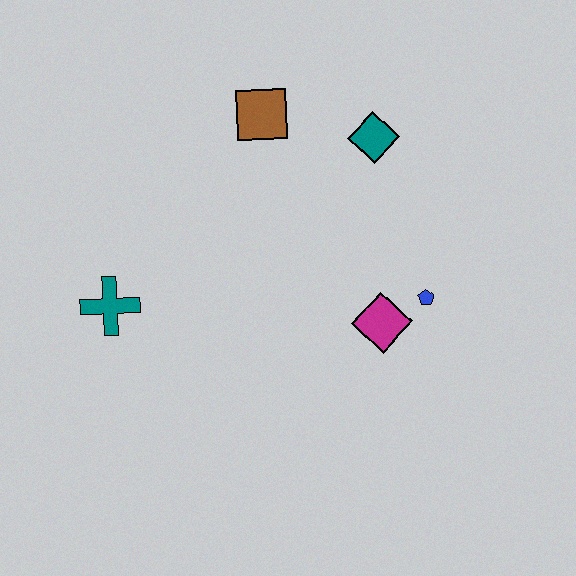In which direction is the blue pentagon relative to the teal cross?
The blue pentagon is to the right of the teal cross.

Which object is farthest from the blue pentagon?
The teal cross is farthest from the blue pentagon.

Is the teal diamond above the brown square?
No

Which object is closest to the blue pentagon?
The magenta diamond is closest to the blue pentagon.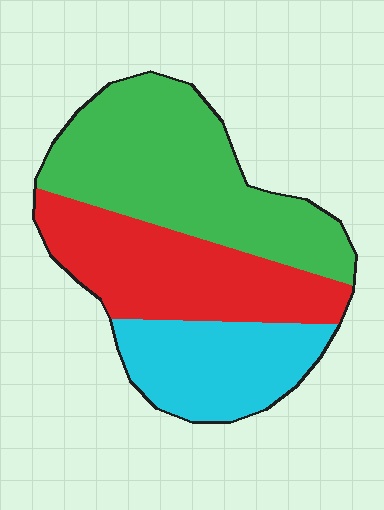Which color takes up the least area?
Cyan, at roughly 25%.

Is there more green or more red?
Green.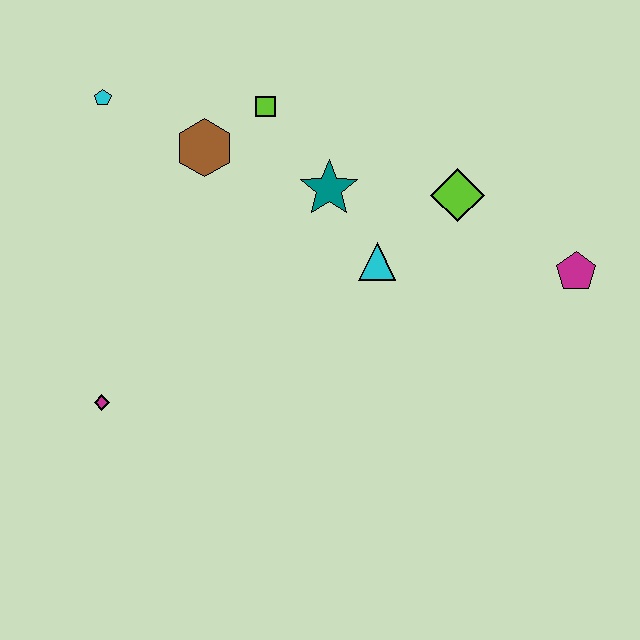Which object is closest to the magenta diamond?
The brown hexagon is closest to the magenta diamond.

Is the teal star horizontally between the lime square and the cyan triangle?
Yes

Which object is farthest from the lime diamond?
The magenta diamond is farthest from the lime diamond.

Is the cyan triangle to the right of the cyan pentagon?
Yes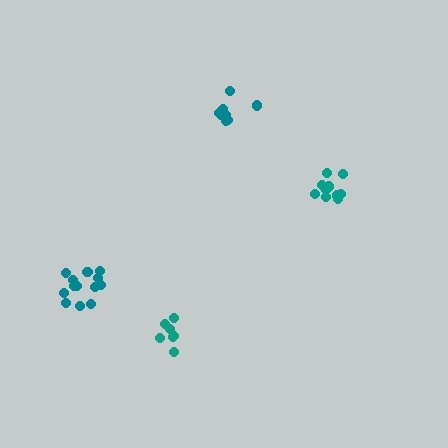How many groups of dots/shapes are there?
There are 4 groups.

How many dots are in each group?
Group 1: 12 dots, Group 2: 7 dots, Group 3: 8 dots, Group 4: 13 dots (40 total).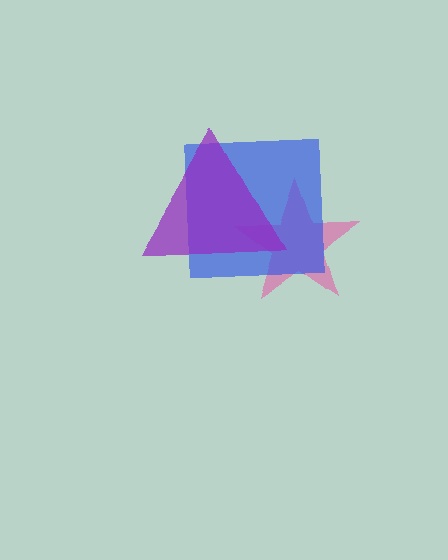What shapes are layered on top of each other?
The layered shapes are: a pink star, a blue square, a purple triangle.